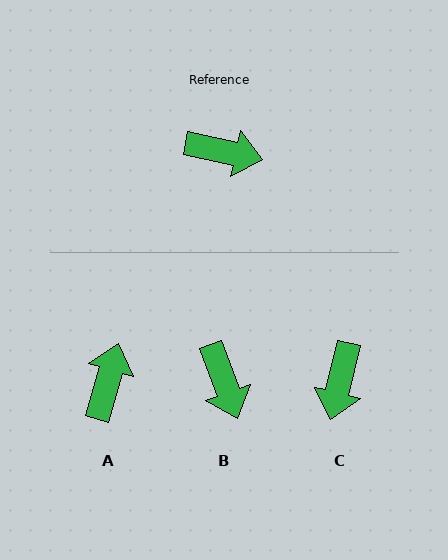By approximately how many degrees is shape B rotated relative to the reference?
Approximately 58 degrees clockwise.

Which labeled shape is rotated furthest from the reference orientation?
C, about 92 degrees away.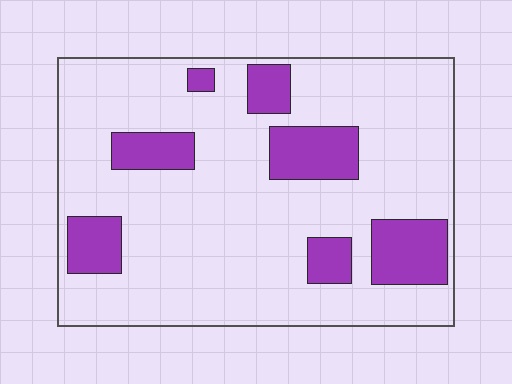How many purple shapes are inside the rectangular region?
7.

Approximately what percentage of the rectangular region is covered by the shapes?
Approximately 20%.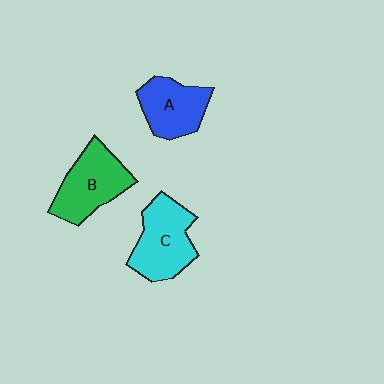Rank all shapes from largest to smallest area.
From largest to smallest: C (cyan), B (green), A (blue).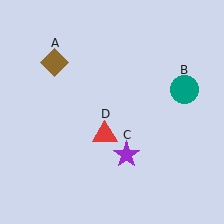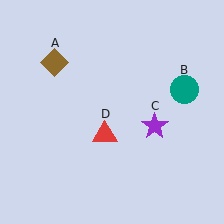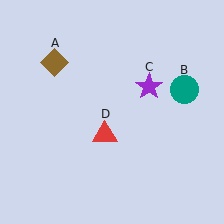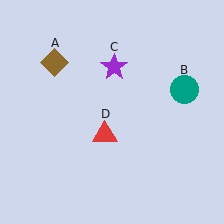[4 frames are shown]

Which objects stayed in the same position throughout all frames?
Brown diamond (object A) and teal circle (object B) and red triangle (object D) remained stationary.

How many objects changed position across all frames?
1 object changed position: purple star (object C).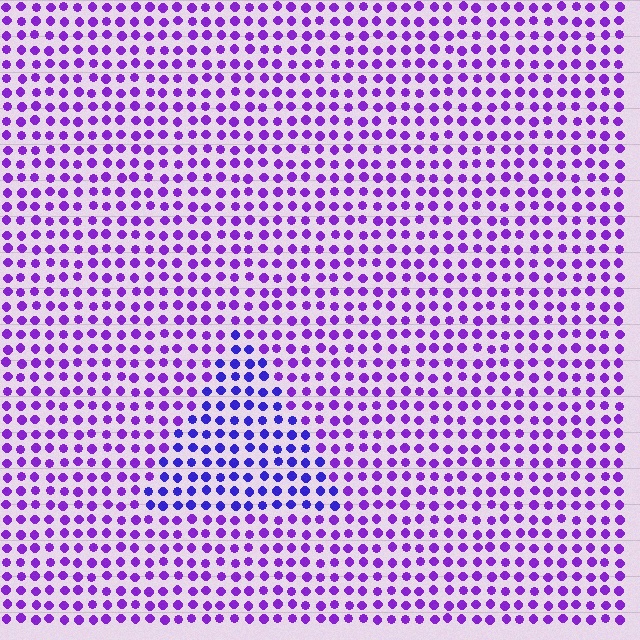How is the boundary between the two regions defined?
The boundary is defined purely by a slight shift in hue (about 30 degrees). Spacing, size, and orientation are identical on both sides.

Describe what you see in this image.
The image is filled with small purple elements in a uniform arrangement. A triangle-shaped region is visible where the elements are tinted to a slightly different hue, forming a subtle color boundary.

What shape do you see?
I see a triangle.